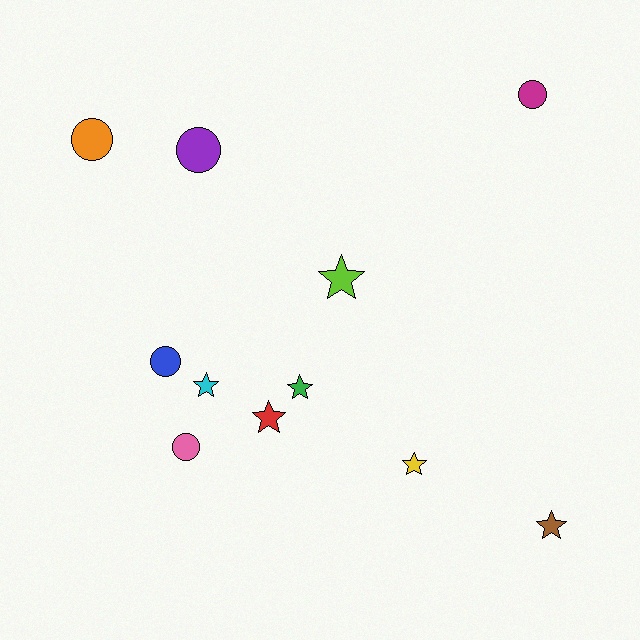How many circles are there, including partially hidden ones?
There are 5 circles.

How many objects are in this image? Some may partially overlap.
There are 11 objects.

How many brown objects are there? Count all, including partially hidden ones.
There is 1 brown object.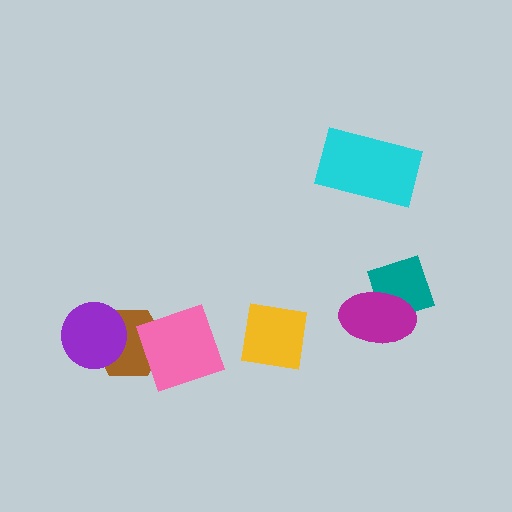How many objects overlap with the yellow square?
0 objects overlap with the yellow square.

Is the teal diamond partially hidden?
Yes, it is partially covered by another shape.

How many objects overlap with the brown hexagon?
2 objects overlap with the brown hexagon.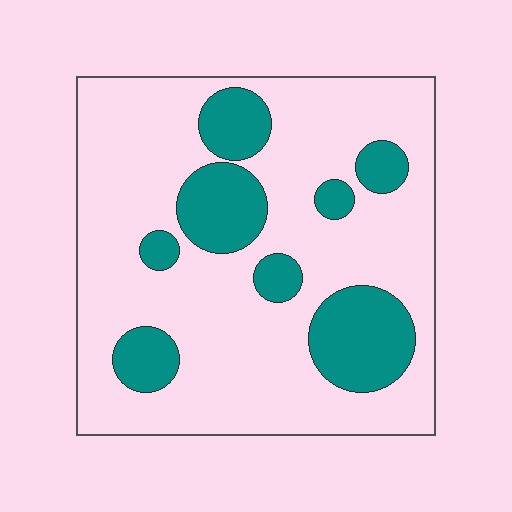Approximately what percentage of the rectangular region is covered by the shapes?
Approximately 25%.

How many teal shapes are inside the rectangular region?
8.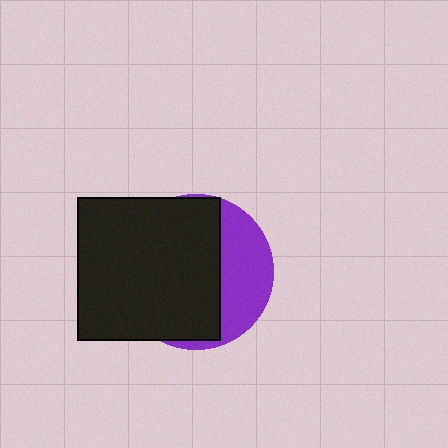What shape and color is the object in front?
The object in front is a black square.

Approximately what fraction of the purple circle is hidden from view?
Roughly 68% of the purple circle is hidden behind the black square.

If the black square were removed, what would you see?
You would see the complete purple circle.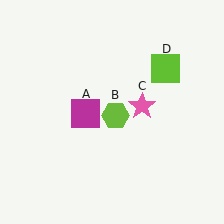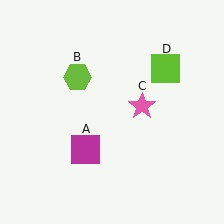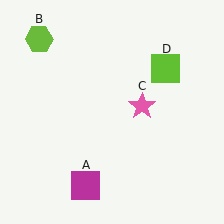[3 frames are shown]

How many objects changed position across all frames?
2 objects changed position: magenta square (object A), lime hexagon (object B).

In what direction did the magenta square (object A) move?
The magenta square (object A) moved down.